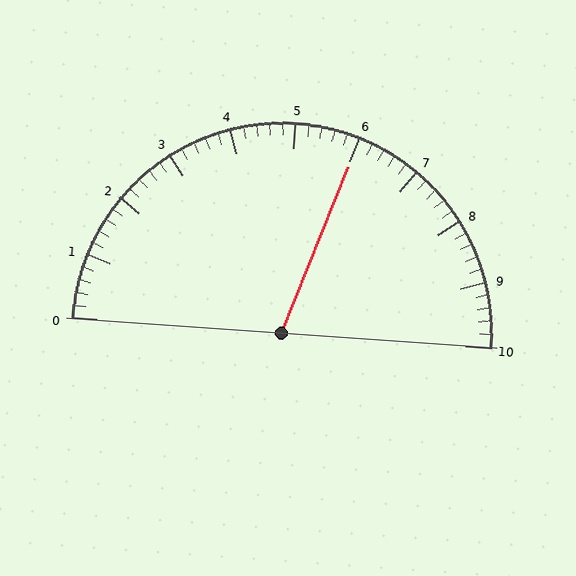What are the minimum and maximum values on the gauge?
The gauge ranges from 0 to 10.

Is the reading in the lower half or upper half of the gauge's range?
The reading is in the upper half of the range (0 to 10).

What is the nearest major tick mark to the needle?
The nearest major tick mark is 6.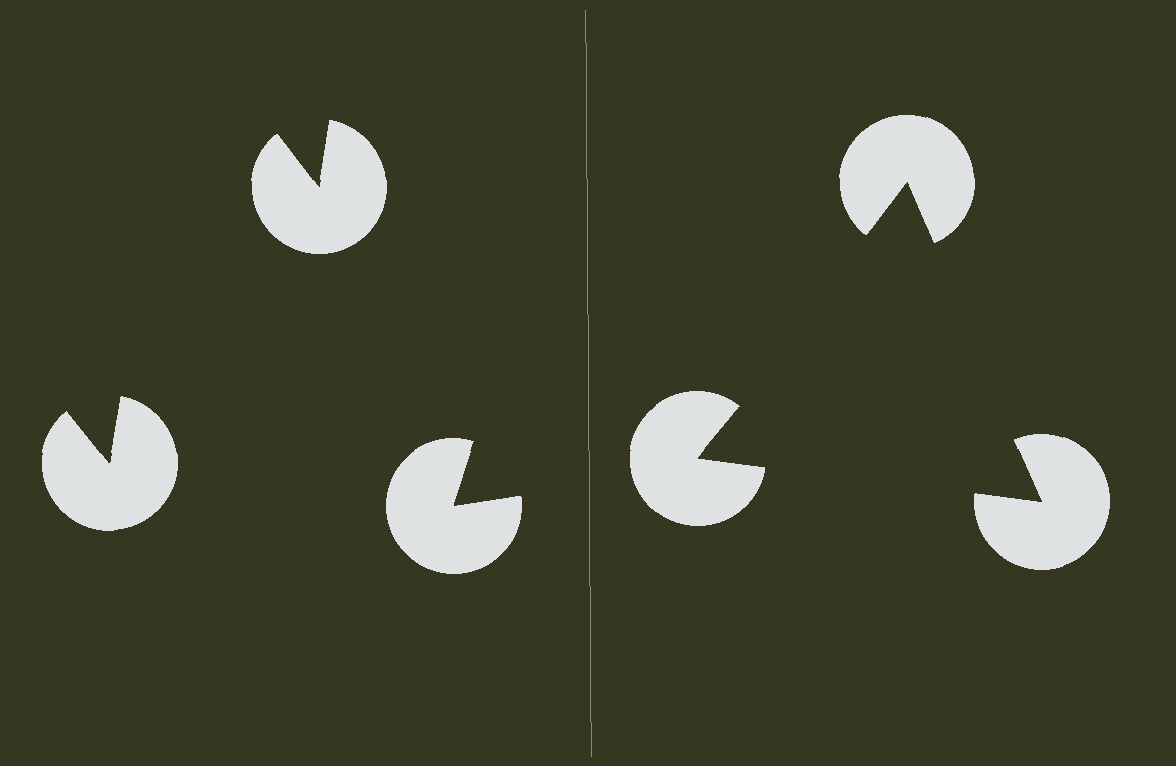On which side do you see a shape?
An illusory triangle appears on the right side. On the left side the wedge cuts are rotated, so no coherent shape forms.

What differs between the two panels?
The pac-man discs are positioned identically on both sides; only the wedge orientations differ. On the right they align to a triangle; on the left they are misaligned.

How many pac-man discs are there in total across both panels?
6 — 3 on each side.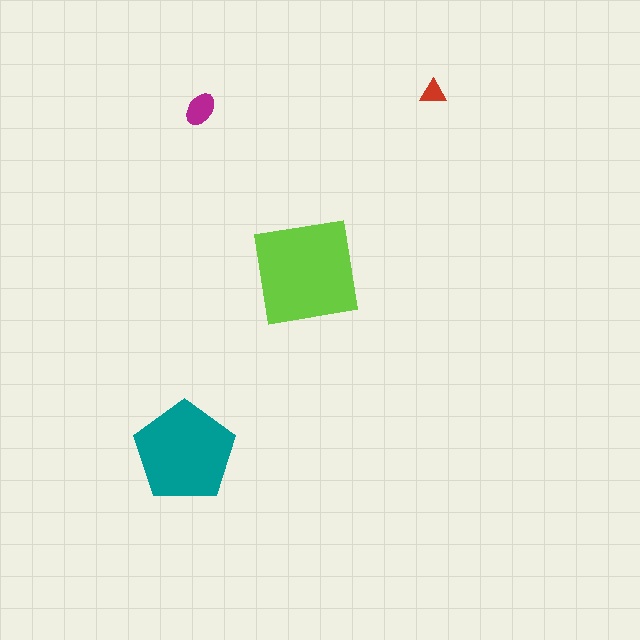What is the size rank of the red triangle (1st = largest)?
4th.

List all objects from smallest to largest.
The red triangle, the magenta ellipse, the teal pentagon, the lime square.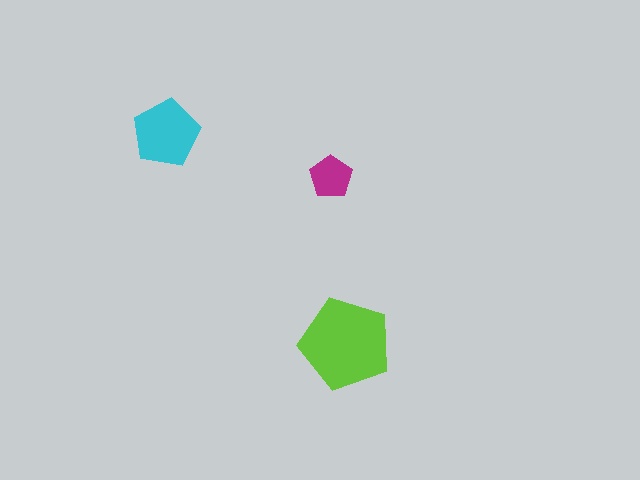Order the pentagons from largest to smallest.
the lime one, the cyan one, the magenta one.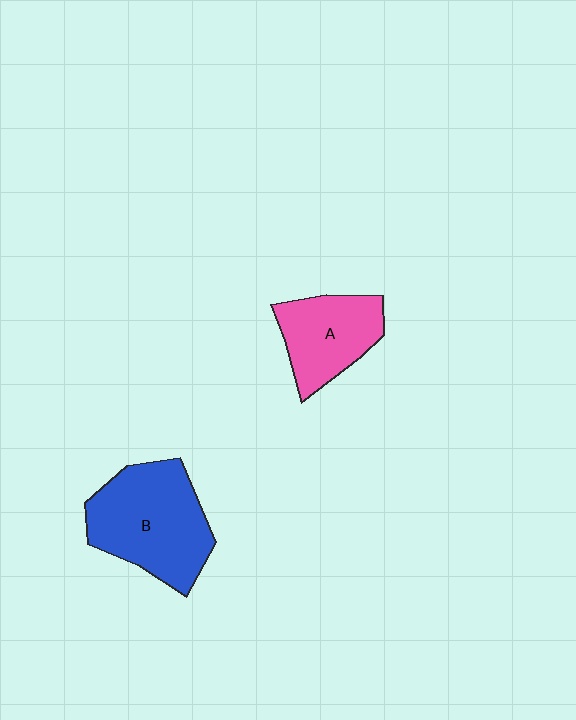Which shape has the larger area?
Shape B (blue).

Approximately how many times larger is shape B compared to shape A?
Approximately 1.5 times.